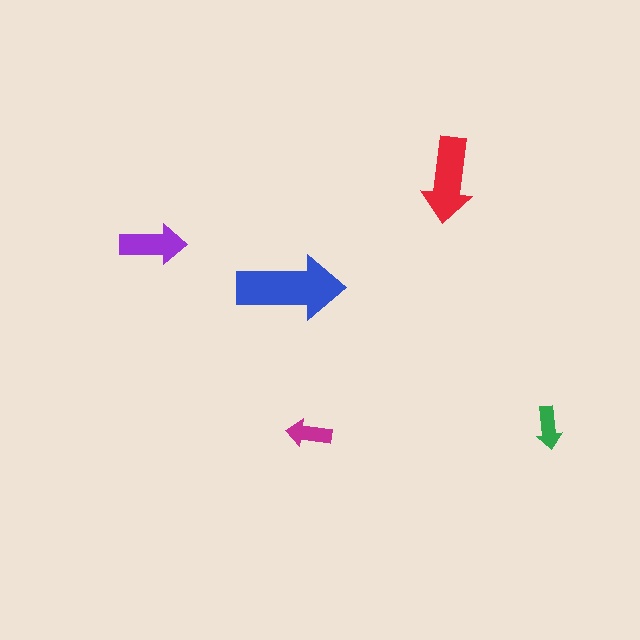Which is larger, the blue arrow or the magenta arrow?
The blue one.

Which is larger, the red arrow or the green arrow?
The red one.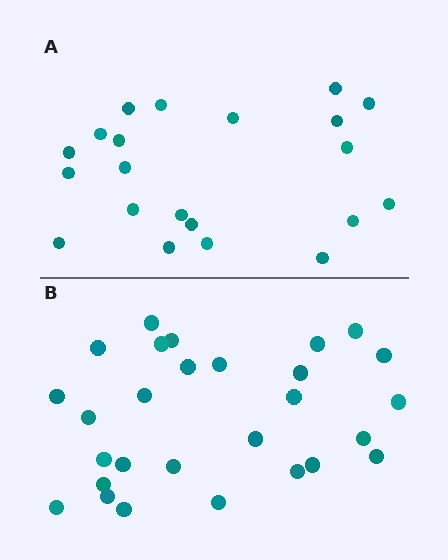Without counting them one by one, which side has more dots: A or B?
Region B (the bottom region) has more dots.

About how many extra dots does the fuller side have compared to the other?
Region B has roughly 8 or so more dots than region A.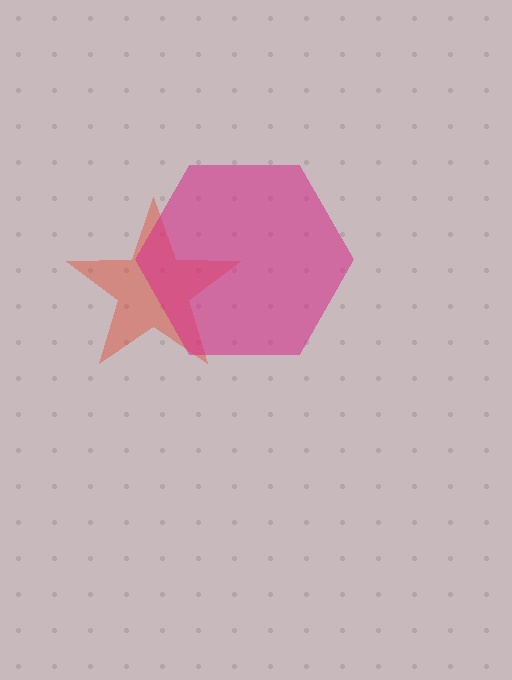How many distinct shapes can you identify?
There are 2 distinct shapes: a red star, a magenta hexagon.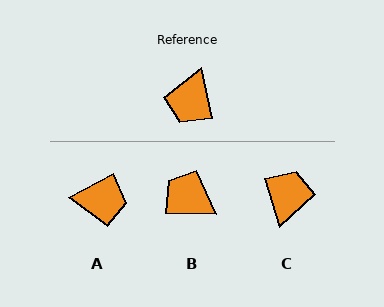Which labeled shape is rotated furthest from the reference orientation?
C, about 175 degrees away.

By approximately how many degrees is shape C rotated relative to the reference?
Approximately 175 degrees clockwise.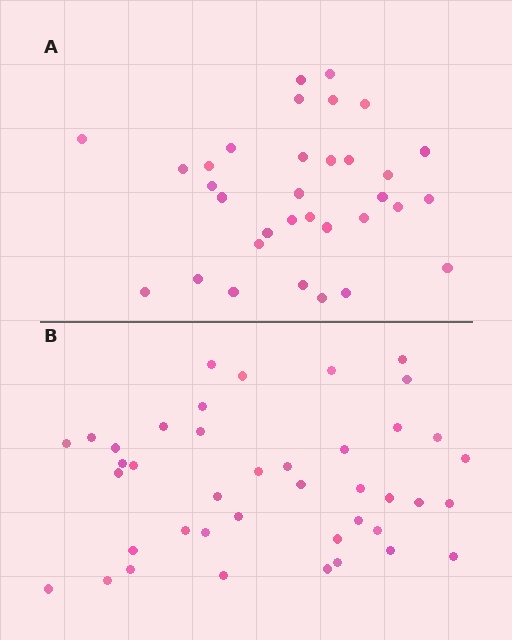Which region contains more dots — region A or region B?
Region B (the bottom region) has more dots.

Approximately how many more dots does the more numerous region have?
Region B has roughly 8 or so more dots than region A.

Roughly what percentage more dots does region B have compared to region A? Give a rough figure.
About 25% more.